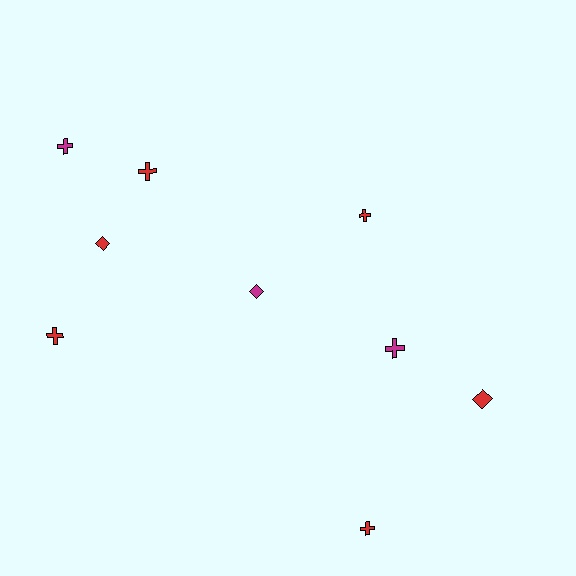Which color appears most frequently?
Red, with 6 objects.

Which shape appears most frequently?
Cross, with 6 objects.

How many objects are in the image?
There are 9 objects.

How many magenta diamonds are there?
There is 1 magenta diamond.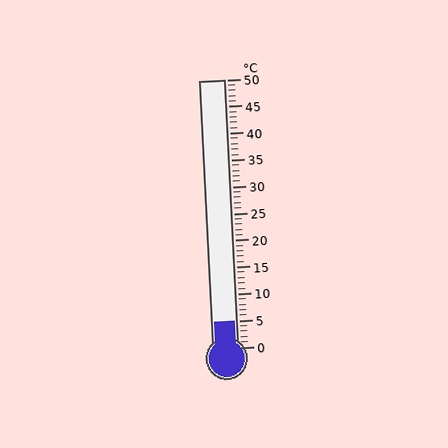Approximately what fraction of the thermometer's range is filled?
The thermometer is filled to approximately 10% of its range.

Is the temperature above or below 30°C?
The temperature is below 30°C.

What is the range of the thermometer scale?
The thermometer scale ranges from 0°C to 50°C.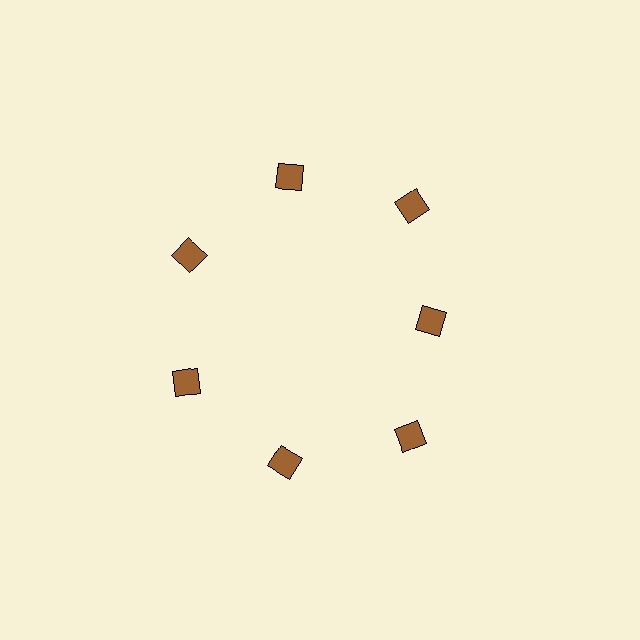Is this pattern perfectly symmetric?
No. The 7 brown squares are arranged in a ring, but one element near the 3 o'clock position is pulled inward toward the center, breaking the 7-fold rotational symmetry.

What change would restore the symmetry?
The symmetry would be restored by moving it outward, back onto the ring so that all 7 squares sit at equal angles and equal distance from the center.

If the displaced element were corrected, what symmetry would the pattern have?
It would have 7-fold rotational symmetry — the pattern would map onto itself every 51 degrees.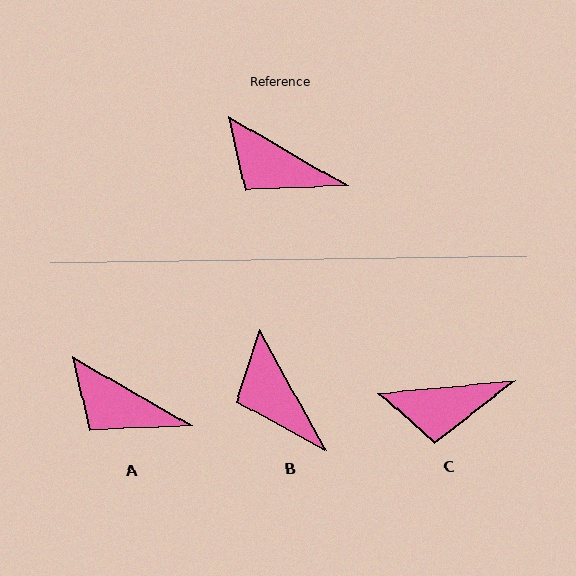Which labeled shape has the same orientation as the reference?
A.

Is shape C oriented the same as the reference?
No, it is off by about 35 degrees.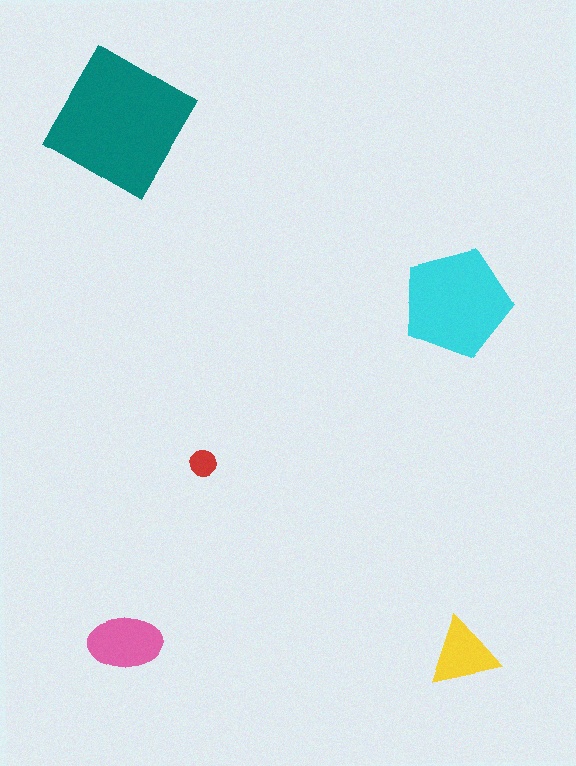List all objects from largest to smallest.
The teal diamond, the cyan pentagon, the pink ellipse, the yellow triangle, the red circle.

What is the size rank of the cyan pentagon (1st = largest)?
2nd.